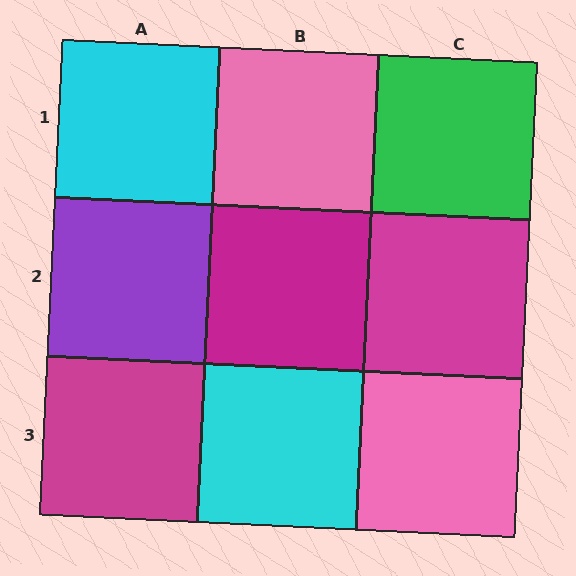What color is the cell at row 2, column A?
Purple.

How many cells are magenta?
3 cells are magenta.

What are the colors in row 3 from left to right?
Magenta, cyan, pink.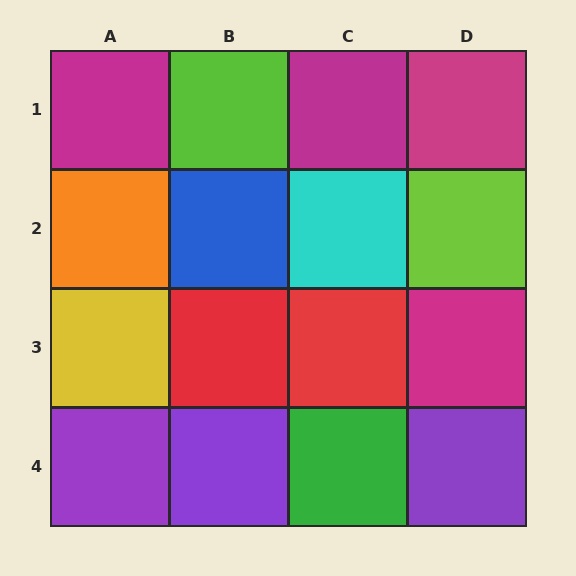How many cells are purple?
3 cells are purple.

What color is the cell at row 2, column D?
Lime.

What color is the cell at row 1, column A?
Magenta.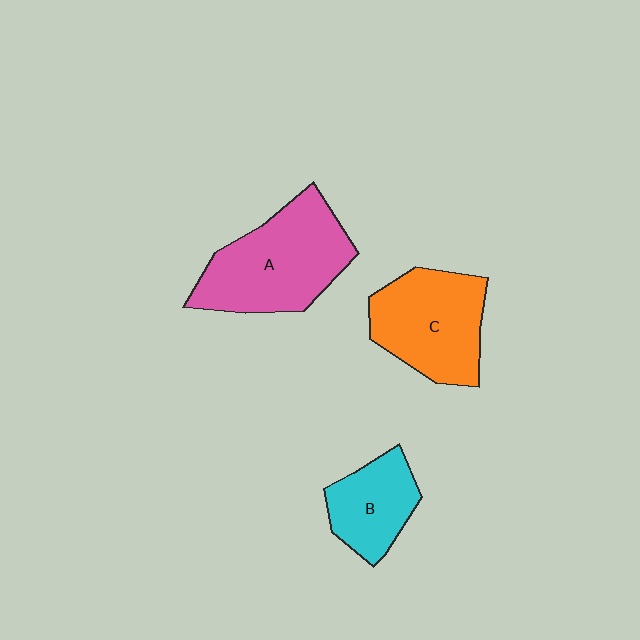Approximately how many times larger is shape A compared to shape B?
Approximately 1.8 times.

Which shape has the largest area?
Shape A (pink).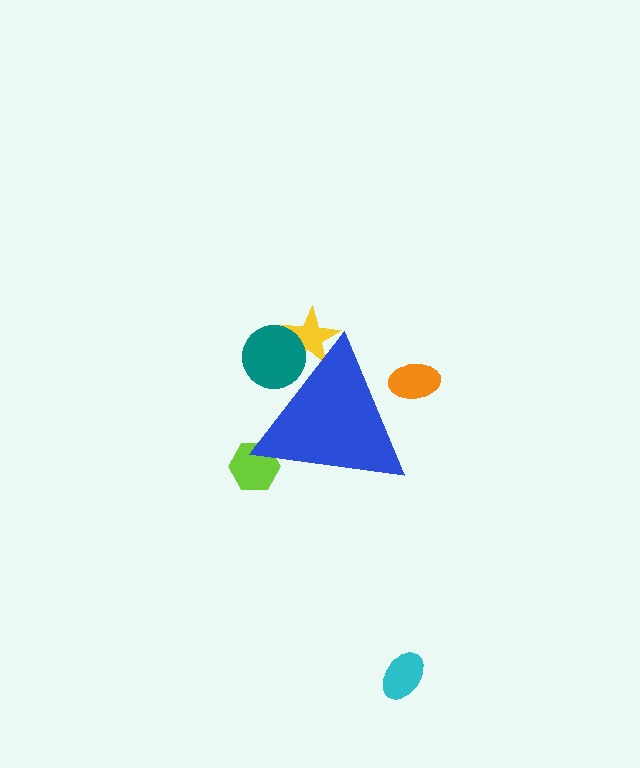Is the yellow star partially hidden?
Yes, the yellow star is partially hidden behind the blue triangle.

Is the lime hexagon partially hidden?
Yes, the lime hexagon is partially hidden behind the blue triangle.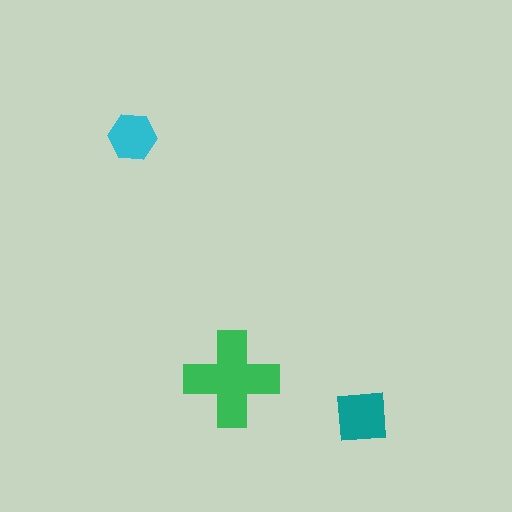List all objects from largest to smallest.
The green cross, the teal square, the cyan hexagon.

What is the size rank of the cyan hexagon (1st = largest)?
3rd.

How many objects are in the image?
There are 3 objects in the image.